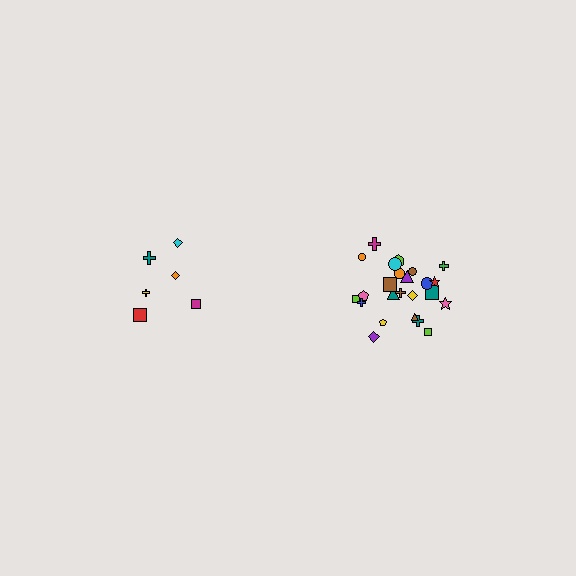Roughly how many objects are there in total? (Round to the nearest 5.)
Roughly 30 objects in total.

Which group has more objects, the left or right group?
The right group.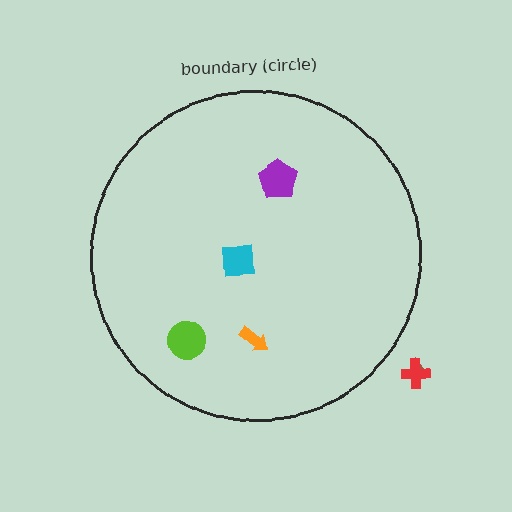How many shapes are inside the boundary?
4 inside, 2 outside.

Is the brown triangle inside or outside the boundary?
Outside.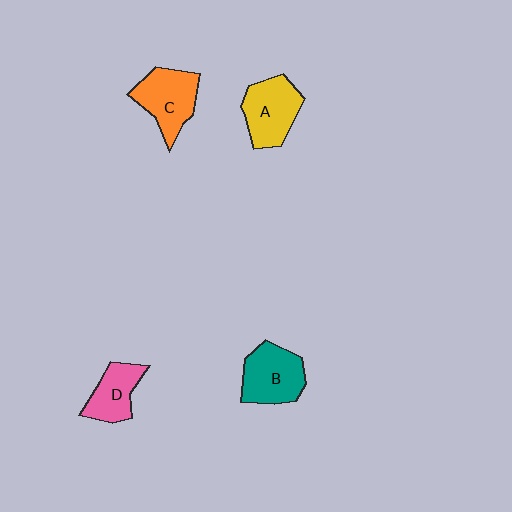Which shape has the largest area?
Shape B (teal).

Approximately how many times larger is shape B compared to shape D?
Approximately 1.3 times.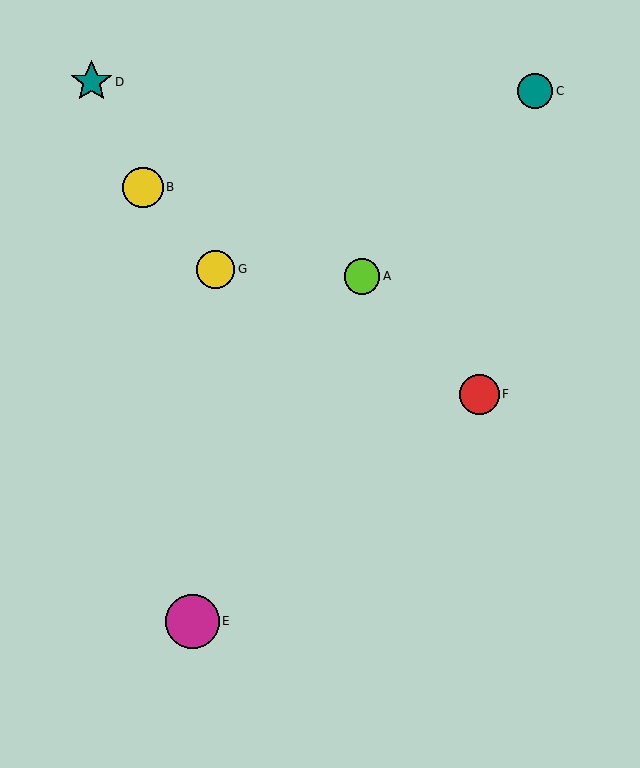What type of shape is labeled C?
Shape C is a teal circle.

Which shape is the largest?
The magenta circle (labeled E) is the largest.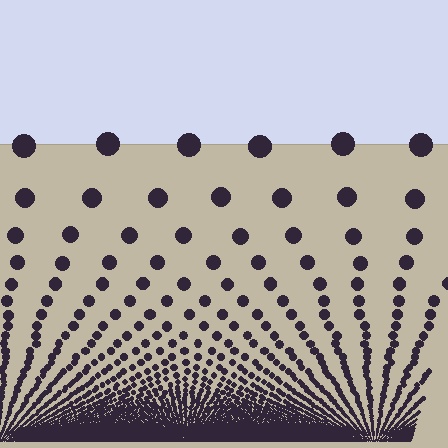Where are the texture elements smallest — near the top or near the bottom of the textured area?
Near the bottom.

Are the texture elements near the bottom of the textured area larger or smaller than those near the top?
Smaller. The gradient is inverted — elements near the bottom are smaller and denser.